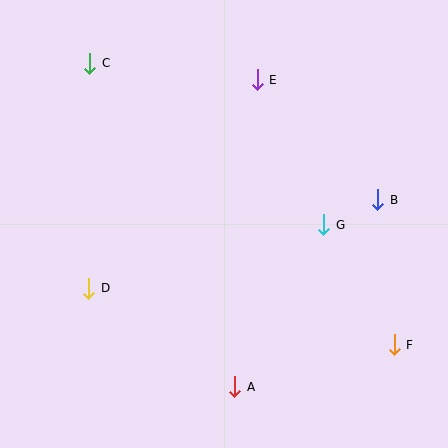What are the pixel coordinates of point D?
Point D is at (89, 288).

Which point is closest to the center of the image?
Point G at (324, 225) is closest to the center.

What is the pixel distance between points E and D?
The distance between E and D is 268 pixels.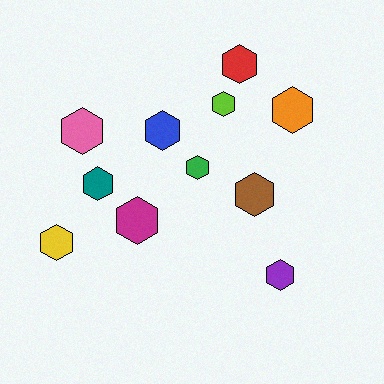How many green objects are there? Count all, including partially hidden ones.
There is 1 green object.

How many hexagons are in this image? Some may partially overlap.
There are 11 hexagons.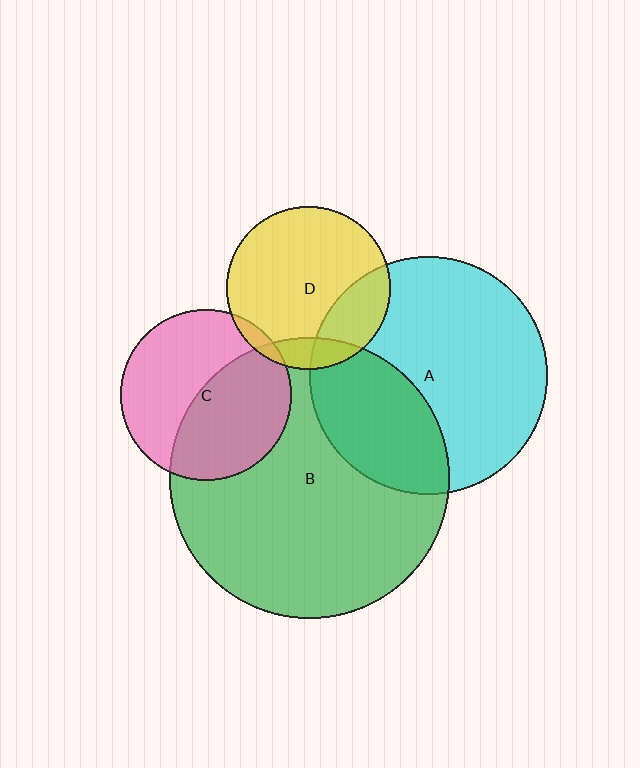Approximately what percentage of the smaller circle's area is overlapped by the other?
Approximately 20%.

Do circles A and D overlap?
Yes.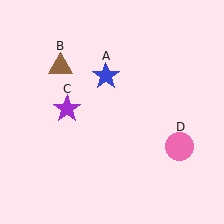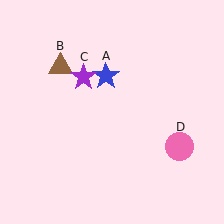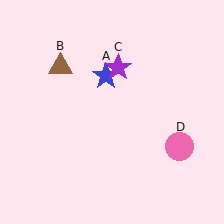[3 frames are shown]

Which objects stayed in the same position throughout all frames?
Blue star (object A) and brown triangle (object B) and pink circle (object D) remained stationary.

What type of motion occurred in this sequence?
The purple star (object C) rotated clockwise around the center of the scene.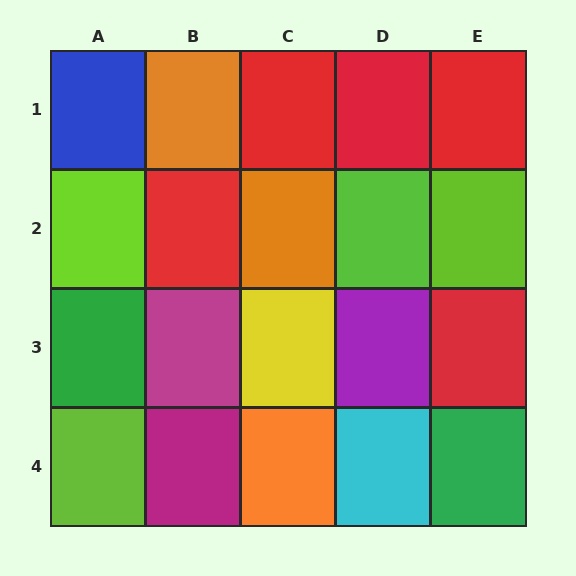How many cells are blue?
1 cell is blue.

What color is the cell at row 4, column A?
Lime.